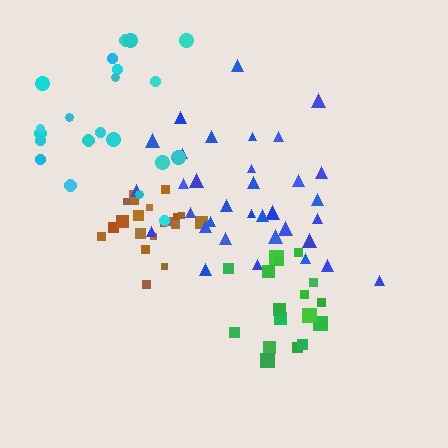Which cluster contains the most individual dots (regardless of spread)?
Blue (34).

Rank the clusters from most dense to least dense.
brown, green, blue, cyan.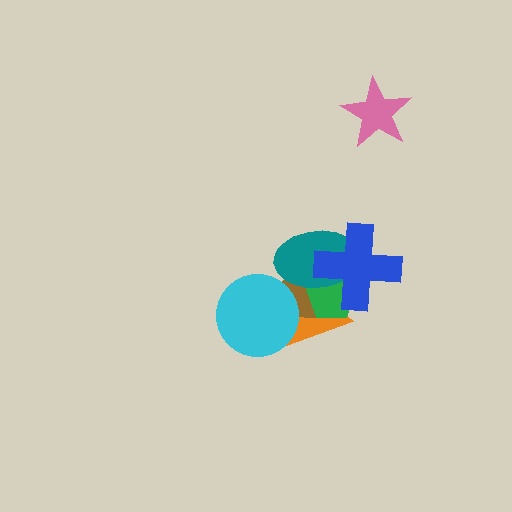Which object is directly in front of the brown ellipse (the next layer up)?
The cyan circle is directly in front of the brown ellipse.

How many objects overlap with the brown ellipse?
5 objects overlap with the brown ellipse.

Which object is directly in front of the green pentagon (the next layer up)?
The teal ellipse is directly in front of the green pentagon.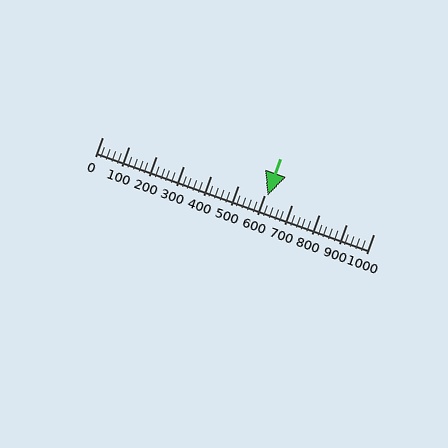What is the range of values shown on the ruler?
The ruler shows values from 0 to 1000.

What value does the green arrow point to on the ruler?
The green arrow points to approximately 610.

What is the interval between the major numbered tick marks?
The major tick marks are spaced 100 units apart.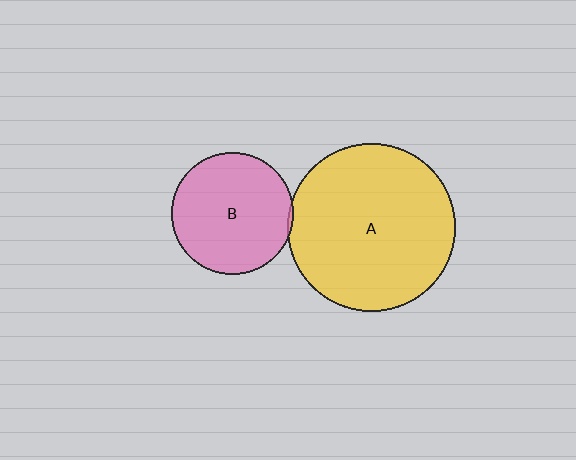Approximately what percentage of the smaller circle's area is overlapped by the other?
Approximately 5%.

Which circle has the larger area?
Circle A (yellow).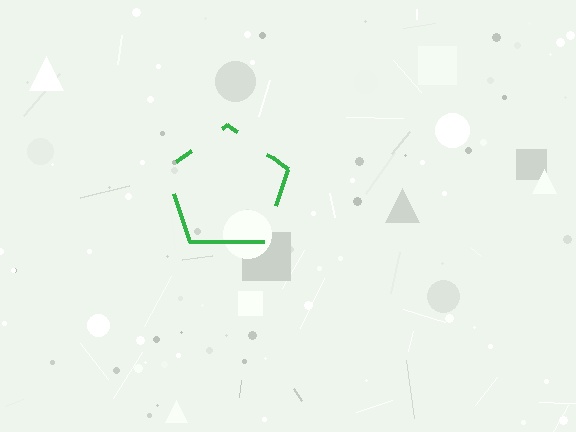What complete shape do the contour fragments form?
The contour fragments form a pentagon.